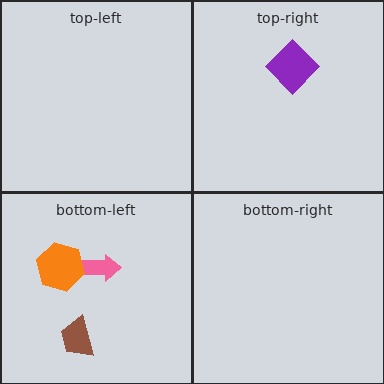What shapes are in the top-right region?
The purple diamond.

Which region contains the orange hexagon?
The bottom-left region.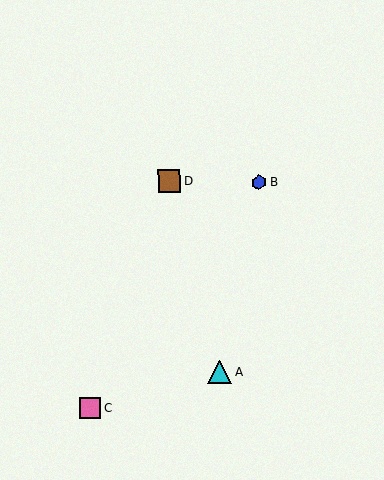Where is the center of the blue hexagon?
The center of the blue hexagon is at (258, 182).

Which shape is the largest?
The cyan triangle (labeled A) is the largest.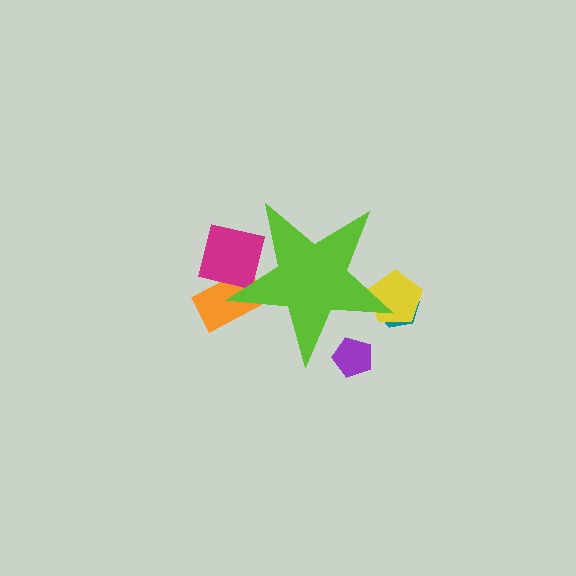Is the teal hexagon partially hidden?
Yes, the teal hexagon is partially hidden behind the lime star.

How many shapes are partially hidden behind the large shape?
5 shapes are partially hidden.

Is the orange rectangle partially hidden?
Yes, the orange rectangle is partially hidden behind the lime star.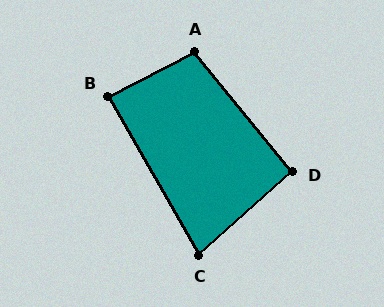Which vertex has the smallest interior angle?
C, at approximately 78 degrees.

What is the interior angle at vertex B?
Approximately 87 degrees (approximately right).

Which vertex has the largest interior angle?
A, at approximately 102 degrees.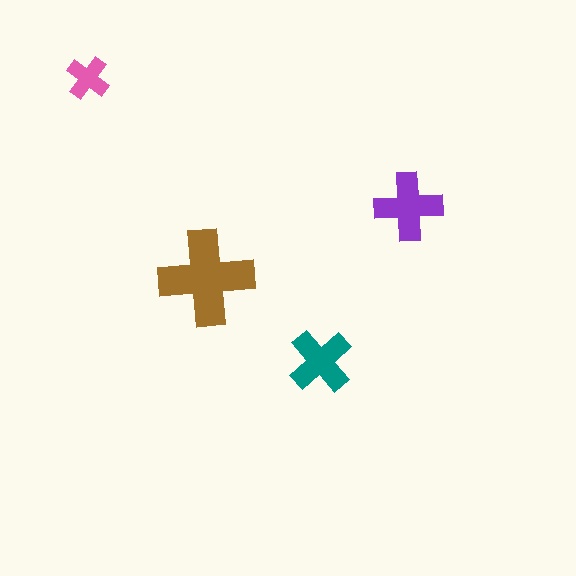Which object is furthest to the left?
The pink cross is leftmost.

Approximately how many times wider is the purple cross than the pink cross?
About 1.5 times wider.